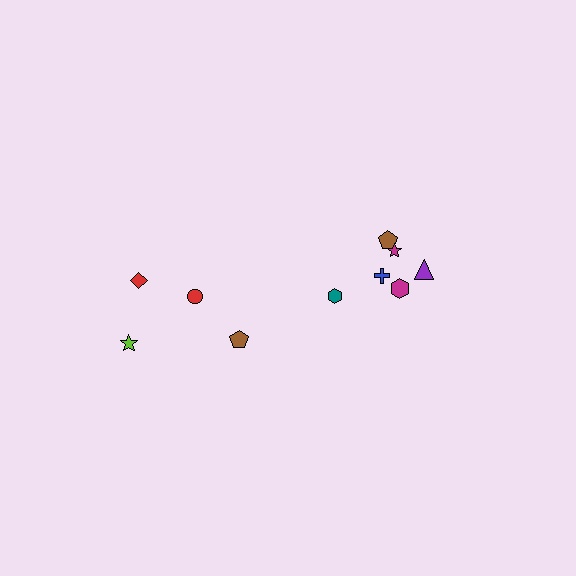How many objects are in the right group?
There are 6 objects.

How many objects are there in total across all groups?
There are 10 objects.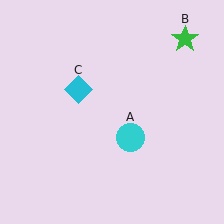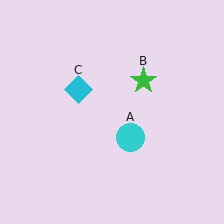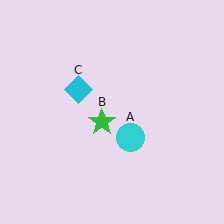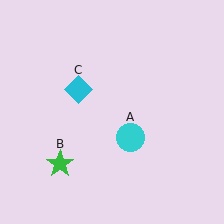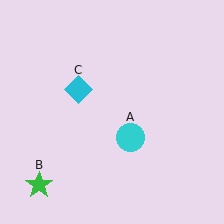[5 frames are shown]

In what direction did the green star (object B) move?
The green star (object B) moved down and to the left.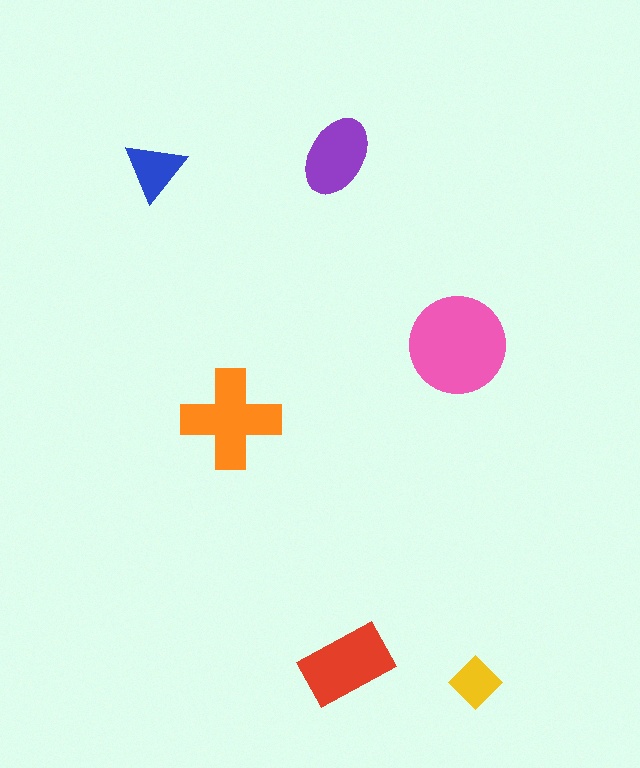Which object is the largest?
The pink circle.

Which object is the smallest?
The yellow diamond.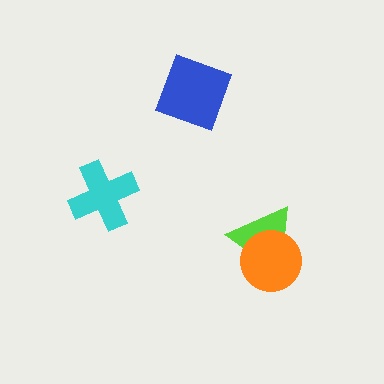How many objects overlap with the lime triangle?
1 object overlaps with the lime triangle.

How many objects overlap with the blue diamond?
0 objects overlap with the blue diamond.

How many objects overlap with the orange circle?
1 object overlaps with the orange circle.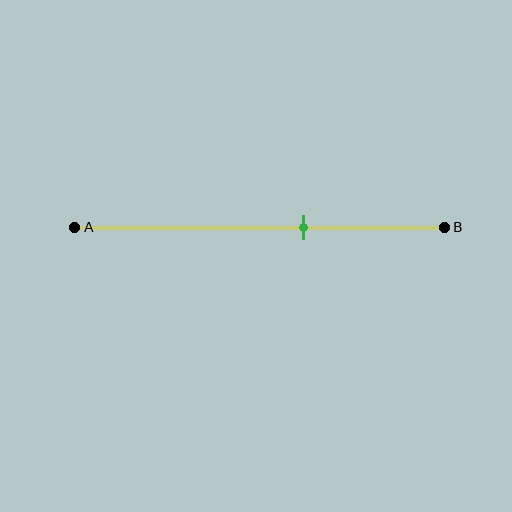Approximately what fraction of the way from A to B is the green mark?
The green mark is approximately 60% of the way from A to B.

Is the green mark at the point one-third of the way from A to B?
No, the mark is at about 60% from A, not at the 33% one-third point.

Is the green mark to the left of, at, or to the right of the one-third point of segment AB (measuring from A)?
The green mark is to the right of the one-third point of segment AB.